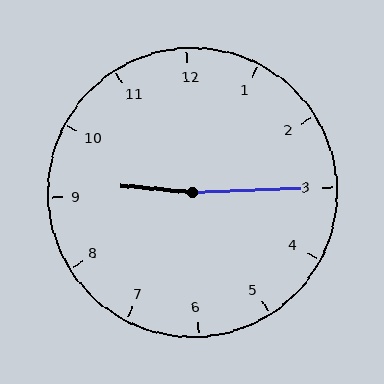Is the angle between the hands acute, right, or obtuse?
It is obtuse.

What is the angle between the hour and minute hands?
Approximately 172 degrees.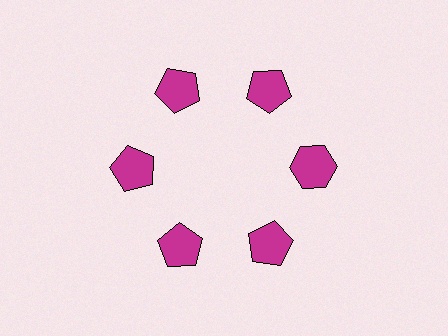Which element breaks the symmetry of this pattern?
The magenta hexagon at roughly the 3 o'clock position breaks the symmetry. All other shapes are magenta pentagons.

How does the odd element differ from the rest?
It has a different shape: hexagon instead of pentagon.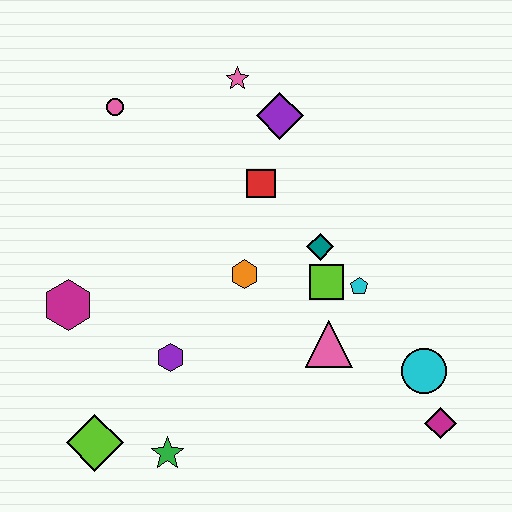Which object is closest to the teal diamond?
The lime square is closest to the teal diamond.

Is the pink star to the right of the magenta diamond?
No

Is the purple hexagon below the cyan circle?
No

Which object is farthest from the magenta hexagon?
The magenta diamond is farthest from the magenta hexagon.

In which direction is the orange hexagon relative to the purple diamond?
The orange hexagon is below the purple diamond.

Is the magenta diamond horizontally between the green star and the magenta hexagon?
No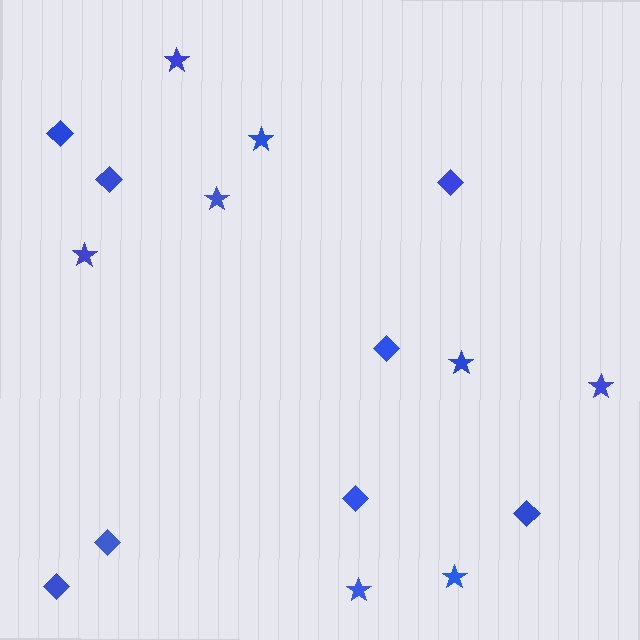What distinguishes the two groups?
There are 2 groups: one group of stars (8) and one group of diamonds (8).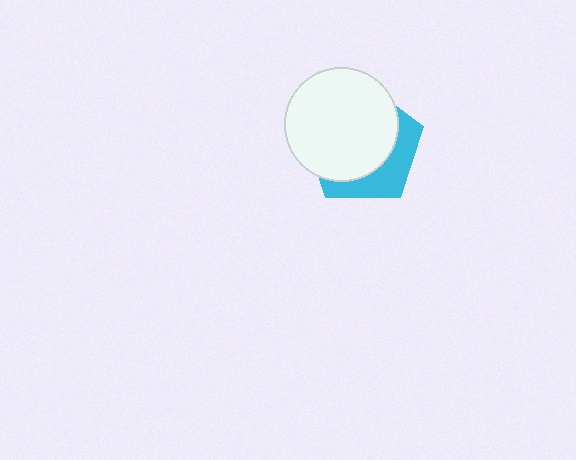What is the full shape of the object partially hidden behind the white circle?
The partially hidden object is a cyan pentagon.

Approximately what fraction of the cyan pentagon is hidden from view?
Roughly 68% of the cyan pentagon is hidden behind the white circle.